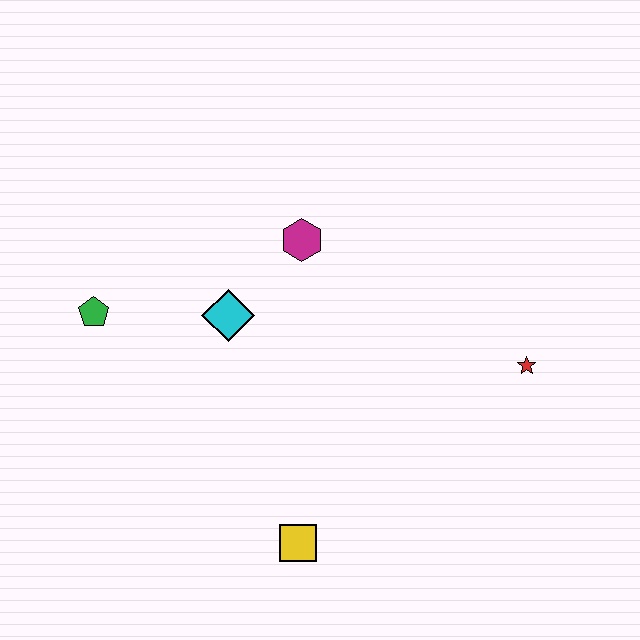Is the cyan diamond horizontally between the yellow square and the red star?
No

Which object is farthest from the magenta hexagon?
The yellow square is farthest from the magenta hexagon.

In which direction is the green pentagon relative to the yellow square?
The green pentagon is above the yellow square.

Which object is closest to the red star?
The magenta hexagon is closest to the red star.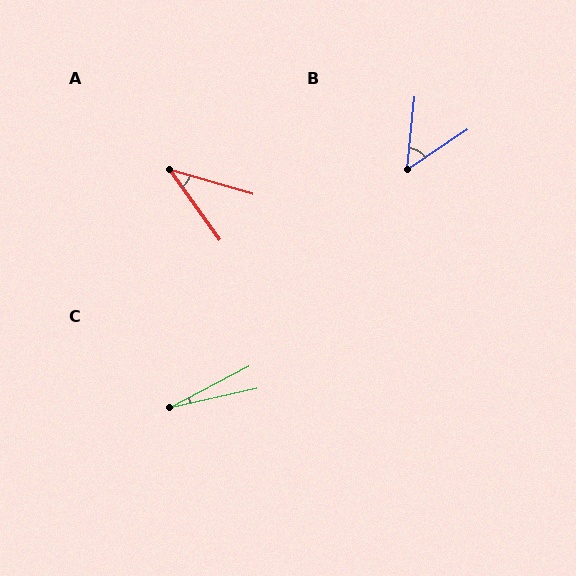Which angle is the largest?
B, at approximately 50 degrees.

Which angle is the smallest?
C, at approximately 15 degrees.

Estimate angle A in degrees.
Approximately 38 degrees.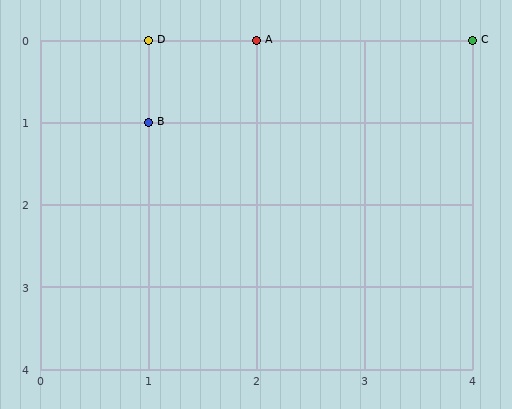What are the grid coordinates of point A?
Point A is at grid coordinates (2, 0).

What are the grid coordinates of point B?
Point B is at grid coordinates (1, 1).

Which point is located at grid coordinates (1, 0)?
Point D is at (1, 0).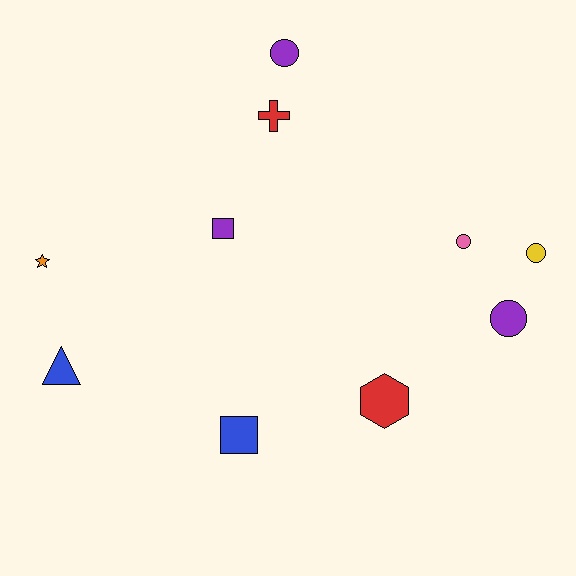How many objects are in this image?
There are 10 objects.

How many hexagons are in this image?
There is 1 hexagon.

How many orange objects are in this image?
There is 1 orange object.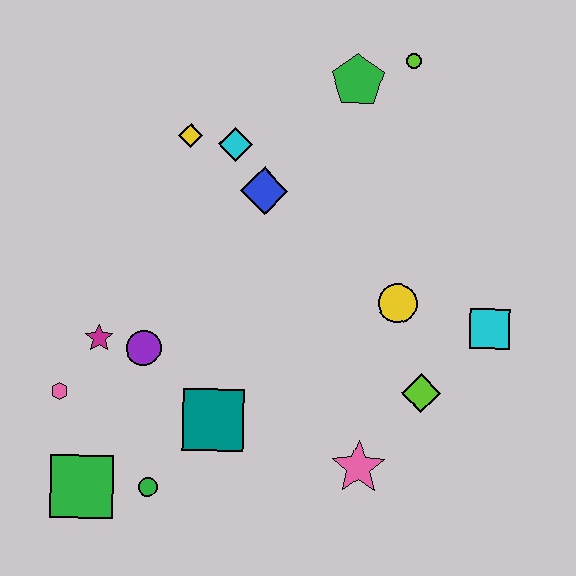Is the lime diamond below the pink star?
No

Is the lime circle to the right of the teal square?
Yes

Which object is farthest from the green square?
The lime circle is farthest from the green square.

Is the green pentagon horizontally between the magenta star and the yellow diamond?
No